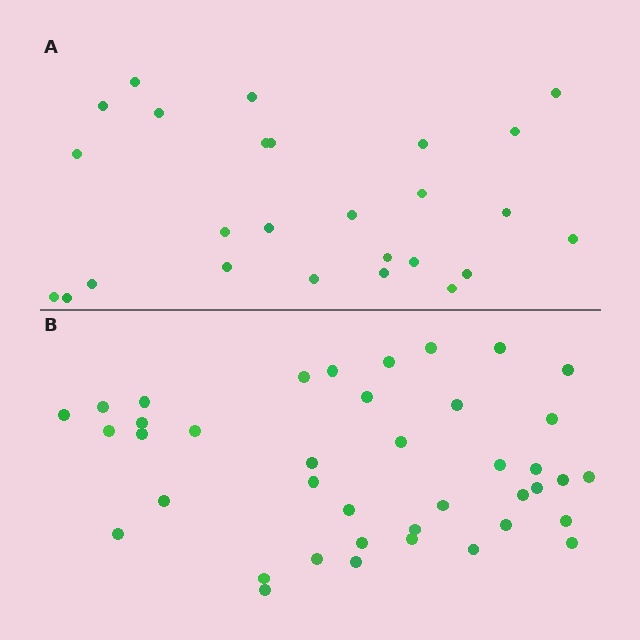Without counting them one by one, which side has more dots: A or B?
Region B (the bottom region) has more dots.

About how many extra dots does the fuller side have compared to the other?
Region B has approximately 15 more dots than region A.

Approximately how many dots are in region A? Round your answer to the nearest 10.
About 30 dots. (The exact count is 26, which rounds to 30.)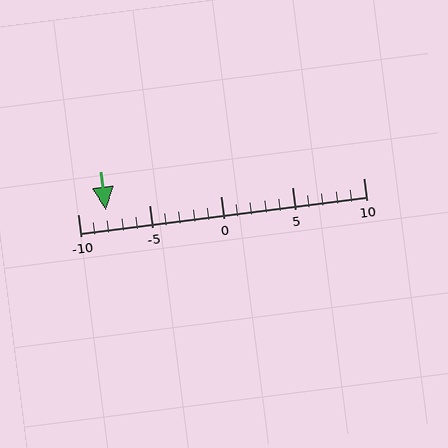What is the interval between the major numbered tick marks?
The major tick marks are spaced 5 units apart.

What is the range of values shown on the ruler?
The ruler shows values from -10 to 10.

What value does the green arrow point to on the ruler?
The green arrow points to approximately -8.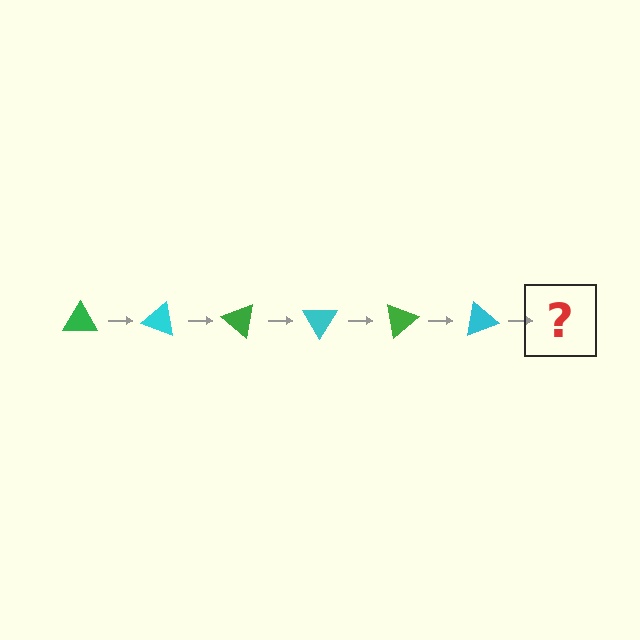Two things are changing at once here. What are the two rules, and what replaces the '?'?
The two rules are that it rotates 20 degrees each step and the color cycles through green and cyan. The '?' should be a green triangle, rotated 120 degrees from the start.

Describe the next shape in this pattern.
It should be a green triangle, rotated 120 degrees from the start.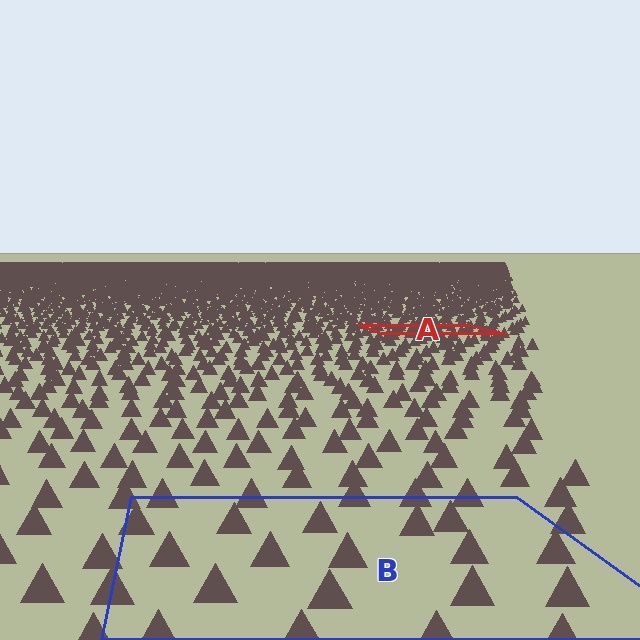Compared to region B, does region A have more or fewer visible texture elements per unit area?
Region A has more texture elements per unit area — they are packed more densely because it is farther away.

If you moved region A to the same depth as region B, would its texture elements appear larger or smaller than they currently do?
They would appear larger. At a closer depth, the same texture elements are projected at a bigger on-screen size.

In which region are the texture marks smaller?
The texture marks are smaller in region A, because it is farther away.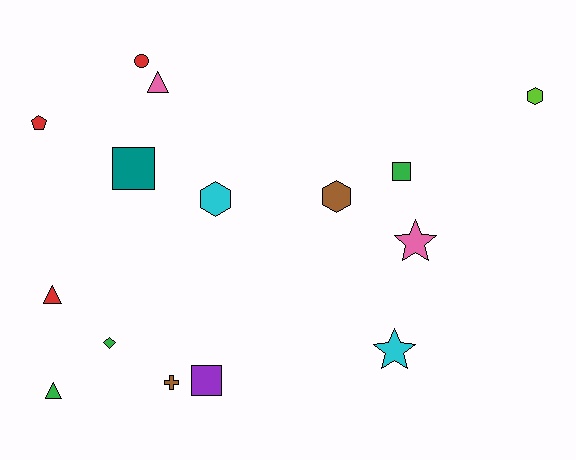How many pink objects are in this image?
There are 2 pink objects.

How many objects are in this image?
There are 15 objects.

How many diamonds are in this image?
There is 1 diamond.